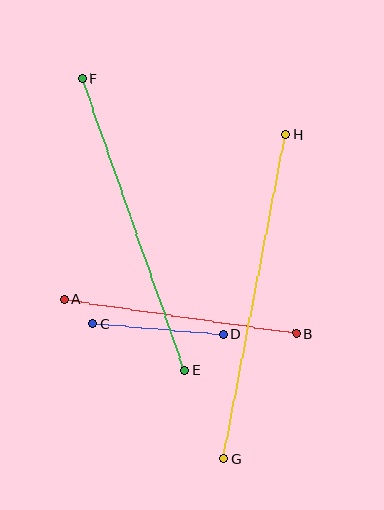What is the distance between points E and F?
The distance is approximately 309 pixels.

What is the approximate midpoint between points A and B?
The midpoint is at approximately (180, 316) pixels.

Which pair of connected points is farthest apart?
Points G and H are farthest apart.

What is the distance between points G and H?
The distance is approximately 330 pixels.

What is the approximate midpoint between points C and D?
The midpoint is at approximately (158, 329) pixels.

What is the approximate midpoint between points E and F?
The midpoint is at approximately (134, 224) pixels.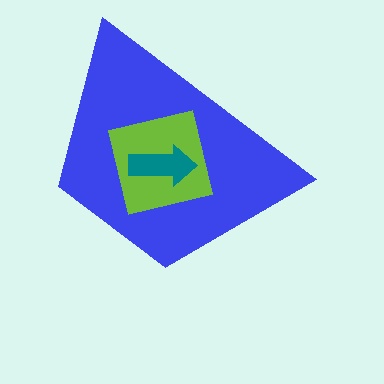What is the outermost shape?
The blue trapezoid.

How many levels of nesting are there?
3.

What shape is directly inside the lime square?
The teal arrow.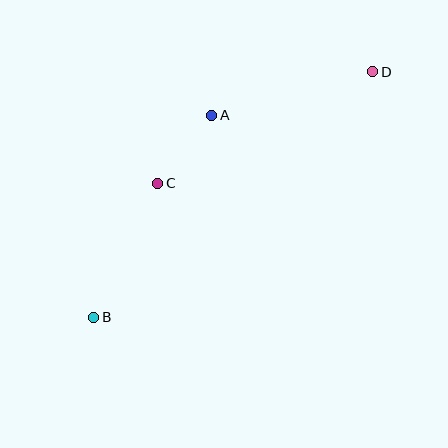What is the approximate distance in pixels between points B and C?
The distance between B and C is approximately 149 pixels.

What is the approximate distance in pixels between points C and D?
The distance between C and D is approximately 242 pixels.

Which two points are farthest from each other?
Points B and D are farthest from each other.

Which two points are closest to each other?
Points A and C are closest to each other.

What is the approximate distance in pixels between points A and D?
The distance between A and D is approximately 167 pixels.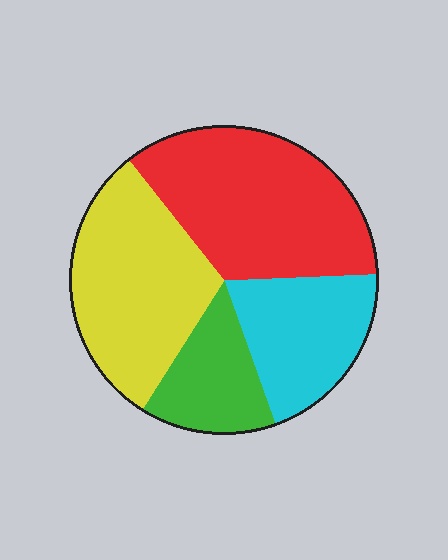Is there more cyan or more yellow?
Yellow.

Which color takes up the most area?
Red, at roughly 35%.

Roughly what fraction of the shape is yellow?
Yellow takes up between a quarter and a half of the shape.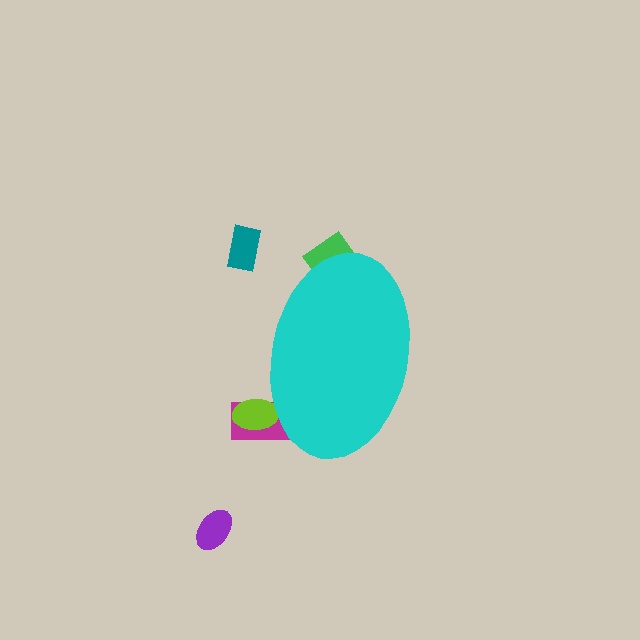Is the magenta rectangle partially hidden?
Yes, the magenta rectangle is partially hidden behind the cyan ellipse.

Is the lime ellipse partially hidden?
Yes, the lime ellipse is partially hidden behind the cyan ellipse.